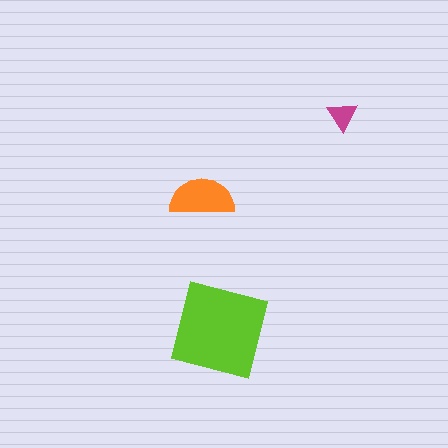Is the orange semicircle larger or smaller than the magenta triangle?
Larger.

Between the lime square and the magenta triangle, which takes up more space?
The lime square.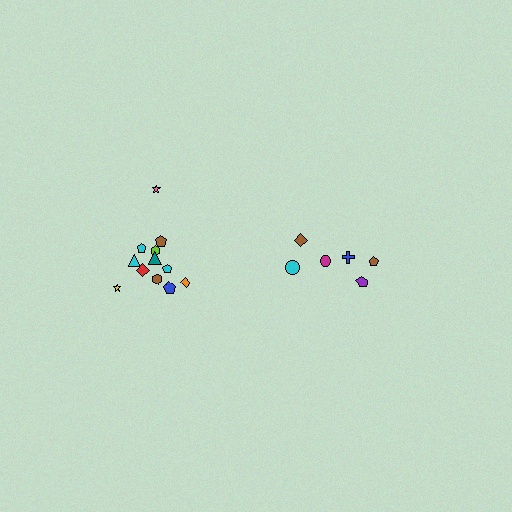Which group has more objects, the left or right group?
The left group.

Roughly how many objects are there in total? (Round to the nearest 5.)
Roughly 20 objects in total.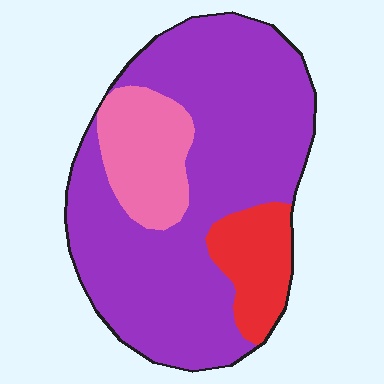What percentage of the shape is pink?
Pink takes up about one sixth (1/6) of the shape.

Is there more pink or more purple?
Purple.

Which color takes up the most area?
Purple, at roughly 70%.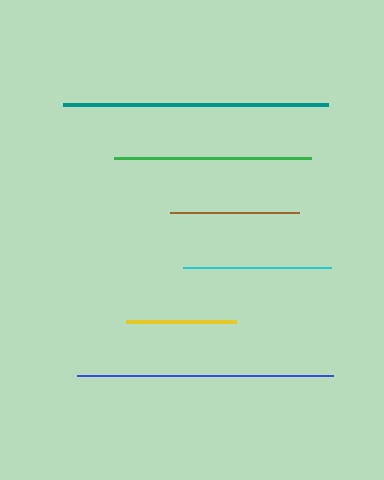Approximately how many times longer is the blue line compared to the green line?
The blue line is approximately 1.3 times the length of the green line.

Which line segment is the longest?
The teal line is the longest at approximately 265 pixels.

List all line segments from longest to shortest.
From longest to shortest: teal, blue, green, cyan, brown, yellow.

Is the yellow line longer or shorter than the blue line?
The blue line is longer than the yellow line.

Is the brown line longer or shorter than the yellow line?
The brown line is longer than the yellow line.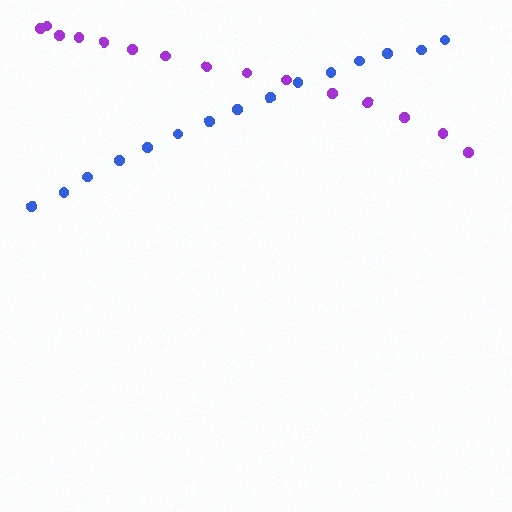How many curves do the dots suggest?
There are 2 distinct paths.